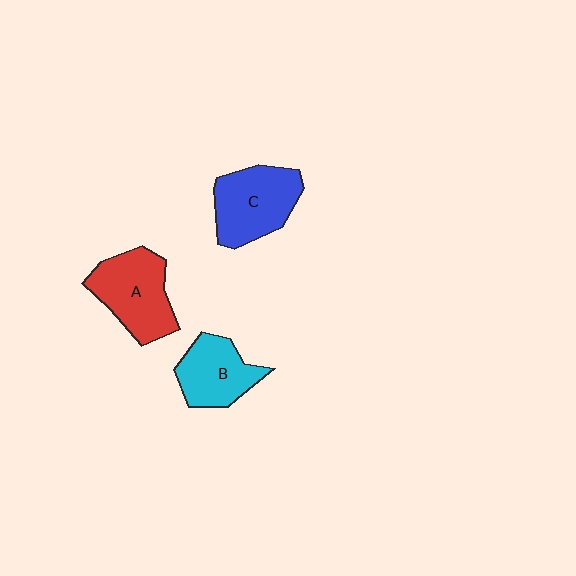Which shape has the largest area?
Shape A (red).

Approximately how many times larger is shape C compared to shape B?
Approximately 1.2 times.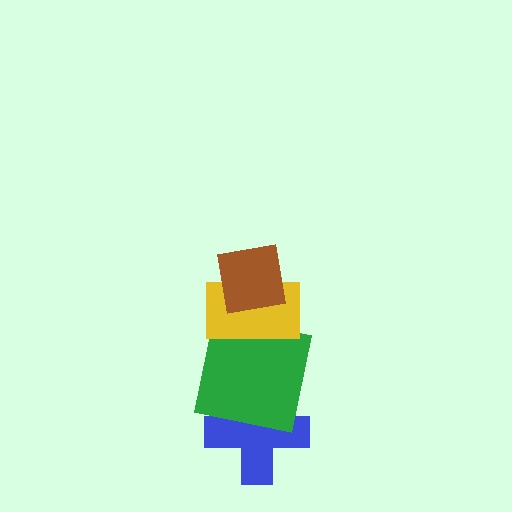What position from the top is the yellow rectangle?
The yellow rectangle is 2nd from the top.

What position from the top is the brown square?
The brown square is 1st from the top.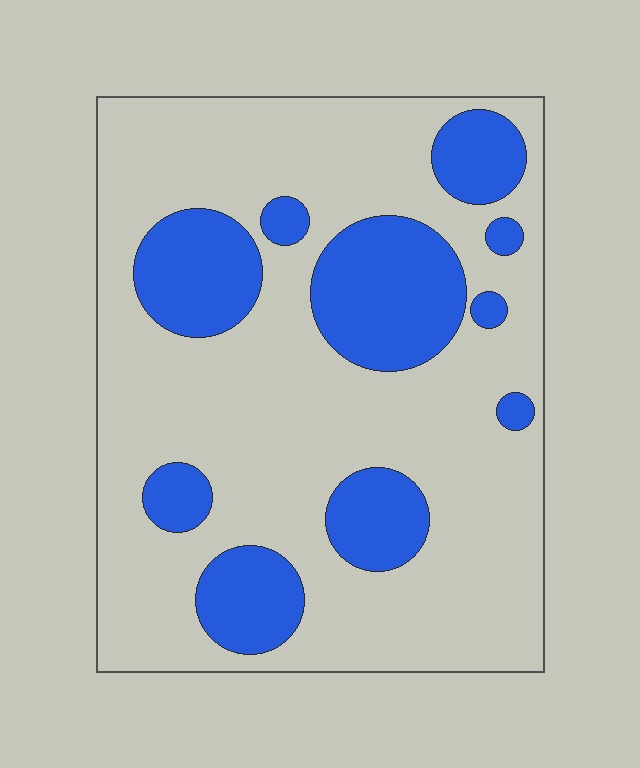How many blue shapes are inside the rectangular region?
10.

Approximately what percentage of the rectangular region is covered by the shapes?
Approximately 25%.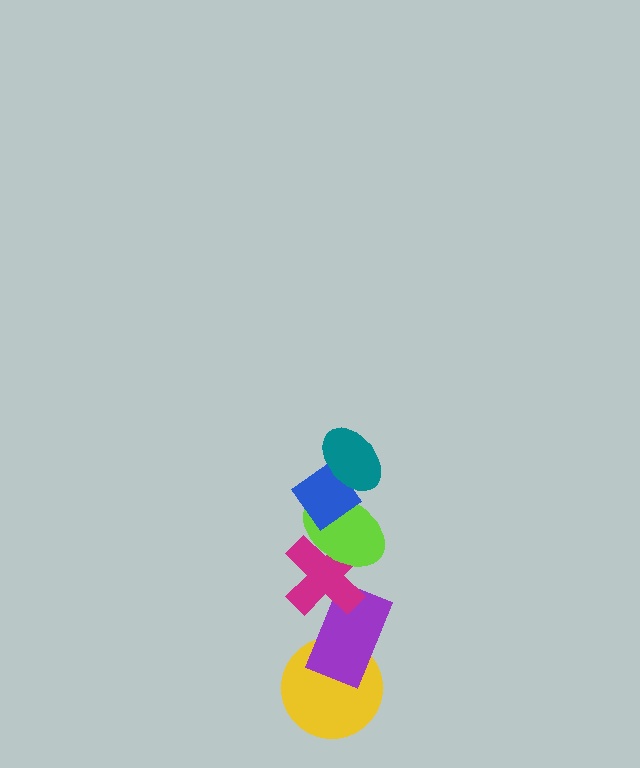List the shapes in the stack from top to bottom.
From top to bottom: the teal ellipse, the blue diamond, the lime ellipse, the magenta cross, the purple rectangle, the yellow circle.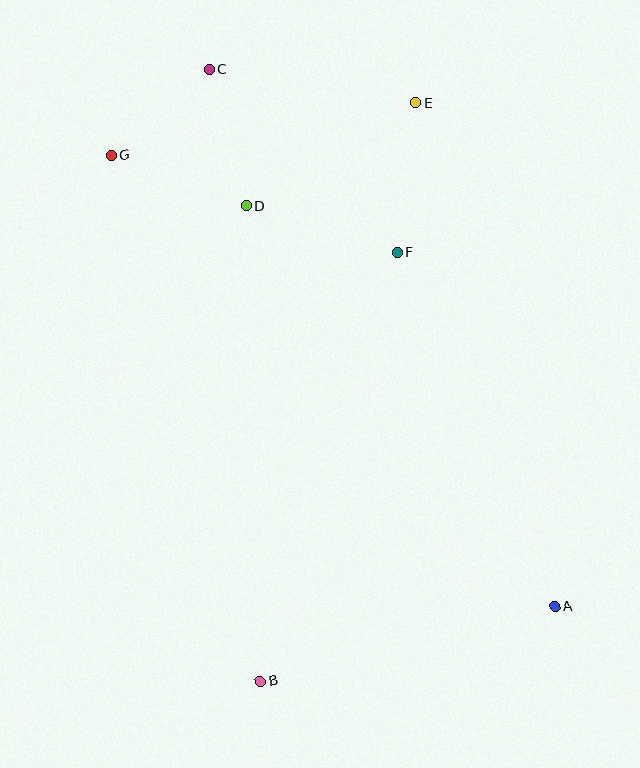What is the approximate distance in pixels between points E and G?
The distance between E and G is approximately 309 pixels.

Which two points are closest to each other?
Points C and G are closest to each other.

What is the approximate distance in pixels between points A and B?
The distance between A and B is approximately 304 pixels.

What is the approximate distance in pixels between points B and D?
The distance between B and D is approximately 476 pixels.